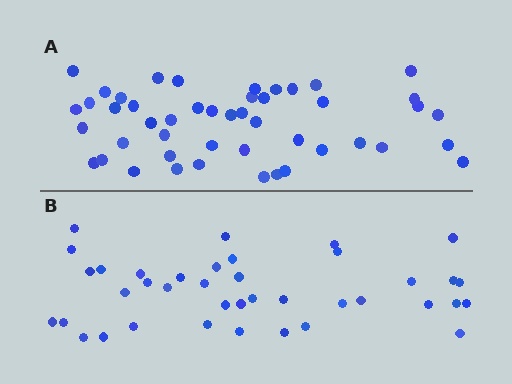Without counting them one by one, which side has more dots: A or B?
Region A (the top region) has more dots.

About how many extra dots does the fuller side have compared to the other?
Region A has roughly 8 or so more dots than region B.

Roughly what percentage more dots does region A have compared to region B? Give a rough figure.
About 20% more.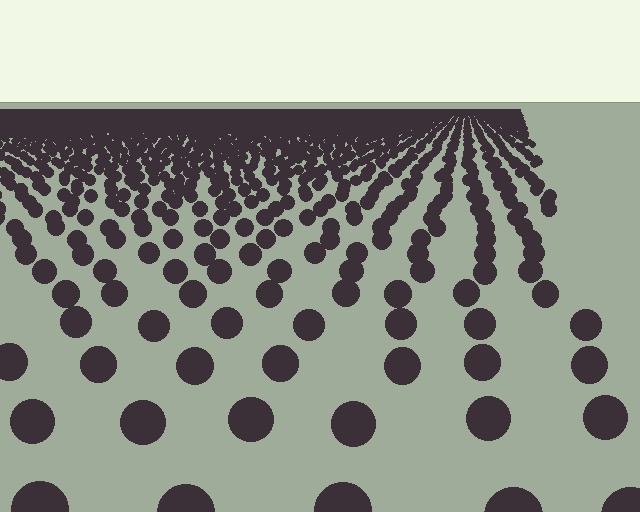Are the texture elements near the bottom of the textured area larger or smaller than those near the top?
Larger. Near the bottom, elements are closer to the viewer and appear at a bigger on-screen size.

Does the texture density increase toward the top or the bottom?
Density increases toward the top.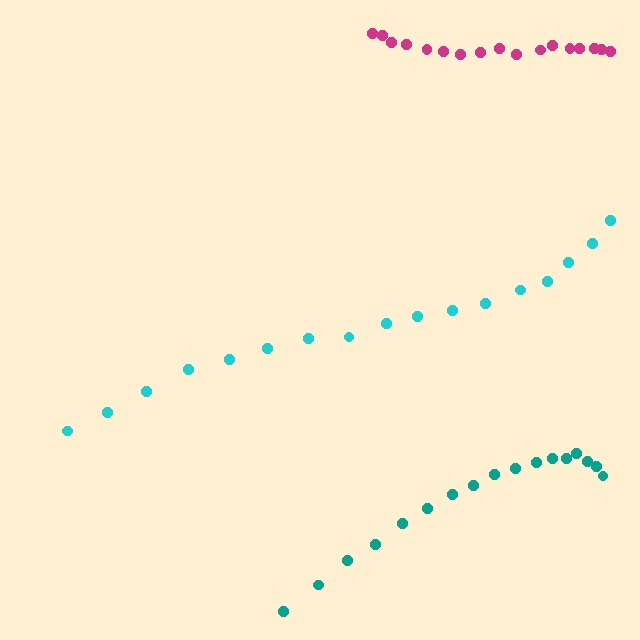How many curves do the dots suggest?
There are 3 distinct paths.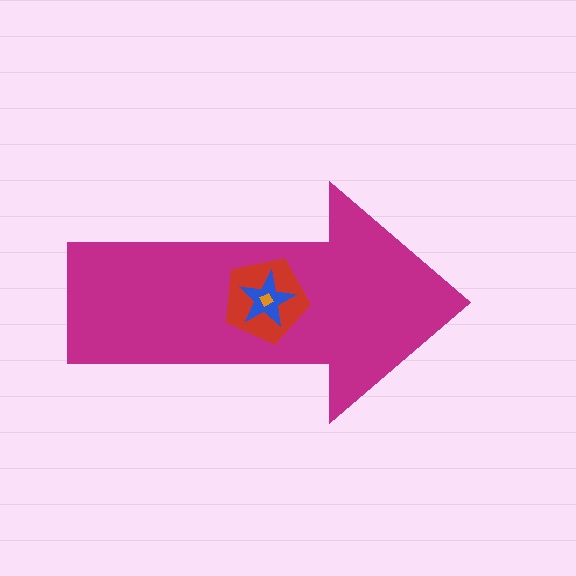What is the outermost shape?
The magenta arrow.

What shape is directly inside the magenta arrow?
The red pentagon.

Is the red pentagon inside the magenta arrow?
Yes.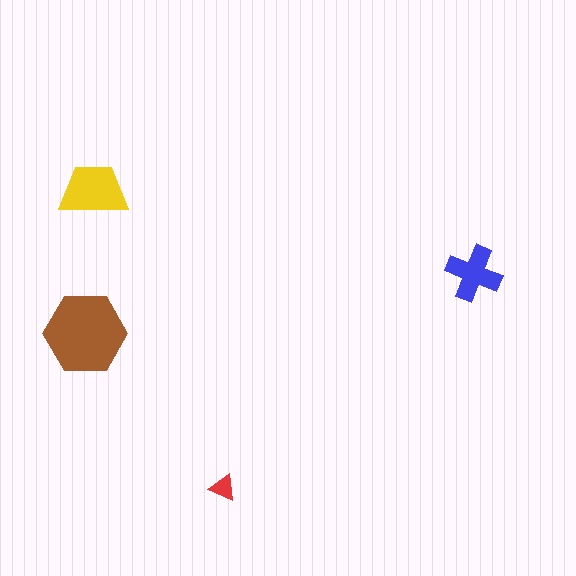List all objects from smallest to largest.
The red triangle, the blue cross, the yellow trapezoid, the brown hexagon.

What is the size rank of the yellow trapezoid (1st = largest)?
2nd.